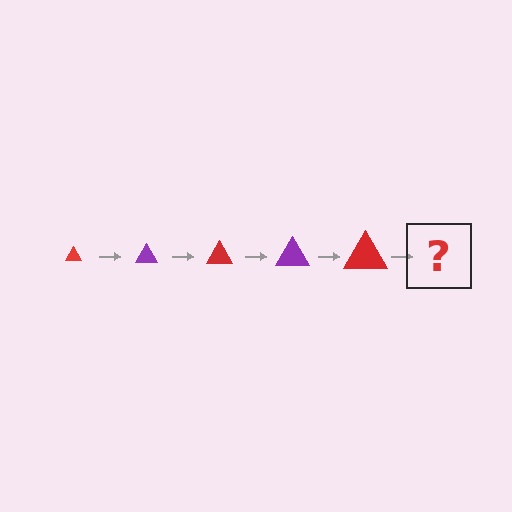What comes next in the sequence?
The next element should be a purple triangle, larger than the previous one.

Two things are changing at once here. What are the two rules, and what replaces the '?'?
The two rules are that the triangle grows larger each step and the color cycles through red and purple. The '?' should be a purple triangle, larger than the previous one.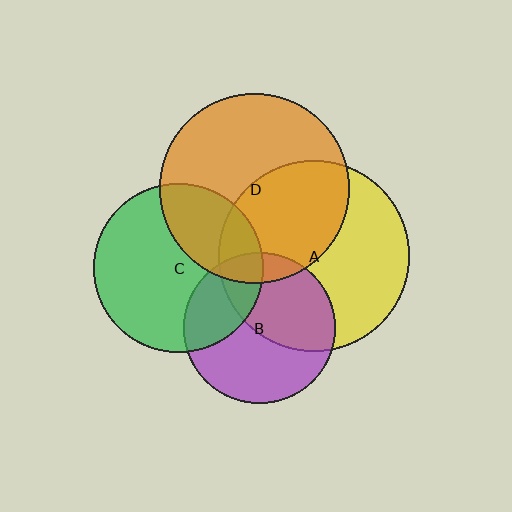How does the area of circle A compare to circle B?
Approximately 1.6 times.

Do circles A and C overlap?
Yes.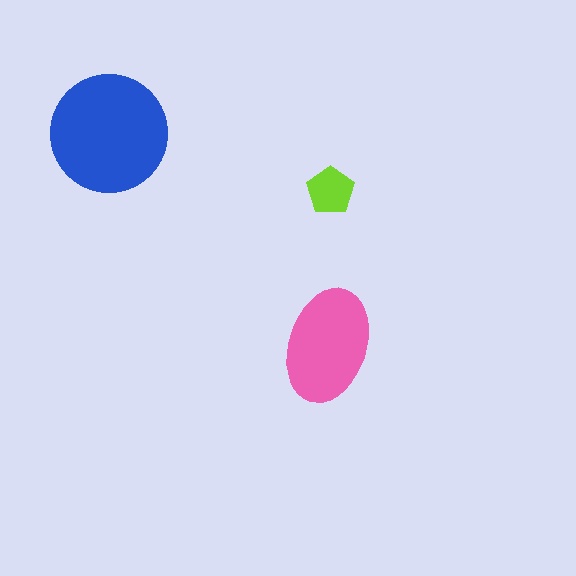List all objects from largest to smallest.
The blue circle, the pink ellipse, the lime pentagon.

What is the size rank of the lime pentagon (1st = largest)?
3rd.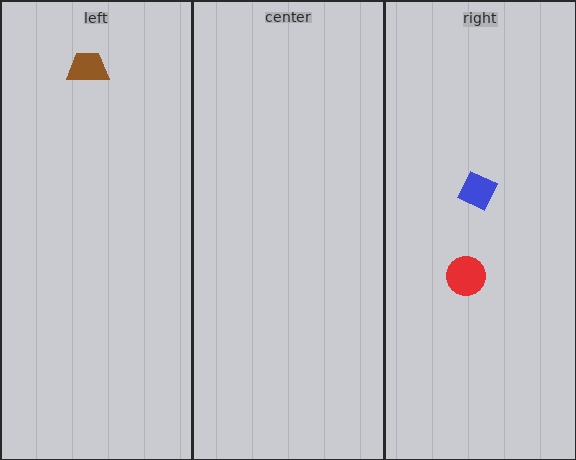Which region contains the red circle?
The right region.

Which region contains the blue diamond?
The right region.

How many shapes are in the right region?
2.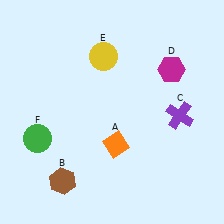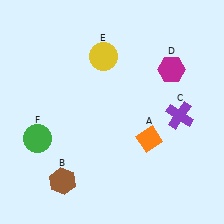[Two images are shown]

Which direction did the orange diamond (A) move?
The orange diamond (A) moved right.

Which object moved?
The orange diamond (A) moved right.